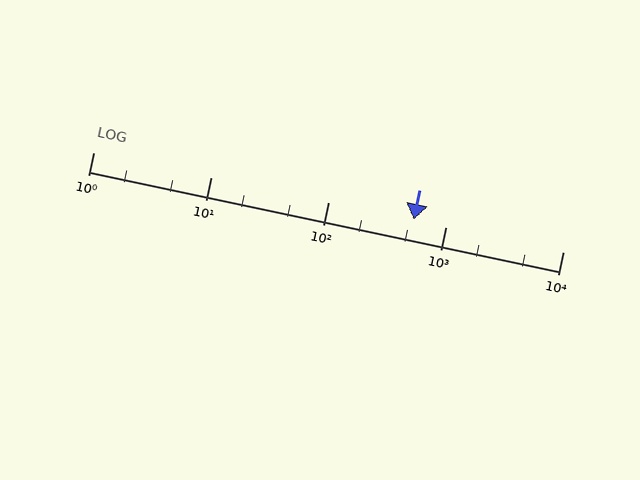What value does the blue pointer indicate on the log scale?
The pointer indicates approximately 540.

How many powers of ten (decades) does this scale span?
The scale spans 4 decades, from 1 to 10000.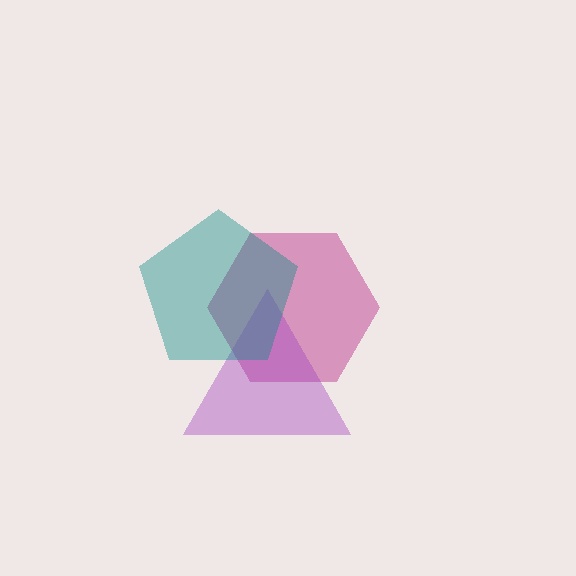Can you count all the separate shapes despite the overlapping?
Yes, there are 3 separate shapes.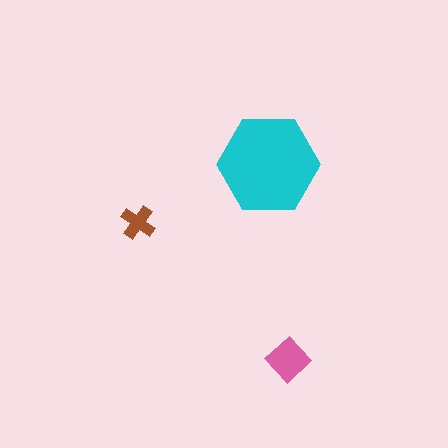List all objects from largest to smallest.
The cyan hexagon, the pink diamond, the brown cross.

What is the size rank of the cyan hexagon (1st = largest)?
1st.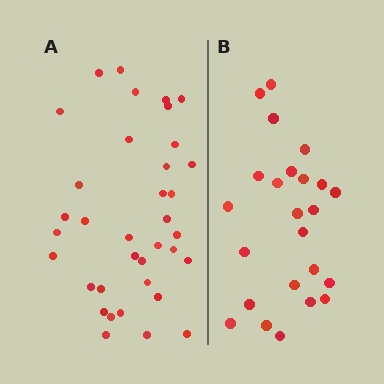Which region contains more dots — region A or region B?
Region A (the left region) has more dots.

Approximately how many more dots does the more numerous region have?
Region A has roughly 12 or so more dots than region B.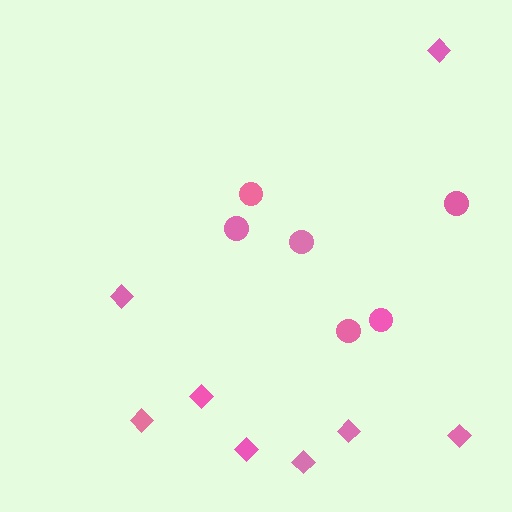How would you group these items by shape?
There are 2 groups: one group of circles (6) and one group of diamonds (8).